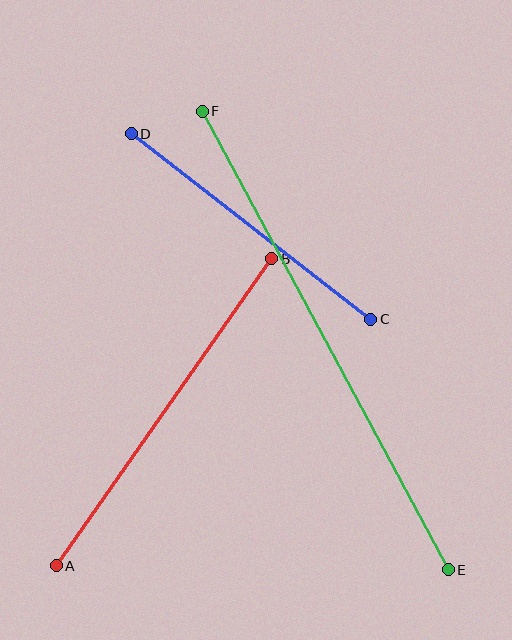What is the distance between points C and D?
The distance is approximately 303 pixels.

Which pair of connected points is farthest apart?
Points E and F are farthest apart.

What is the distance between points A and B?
The distance is approximately 376 pixels.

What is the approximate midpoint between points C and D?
The midpoint is at approximately (251, 227) pixels.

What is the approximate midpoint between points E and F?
The midpoint is at approximately (325, 340) pixels.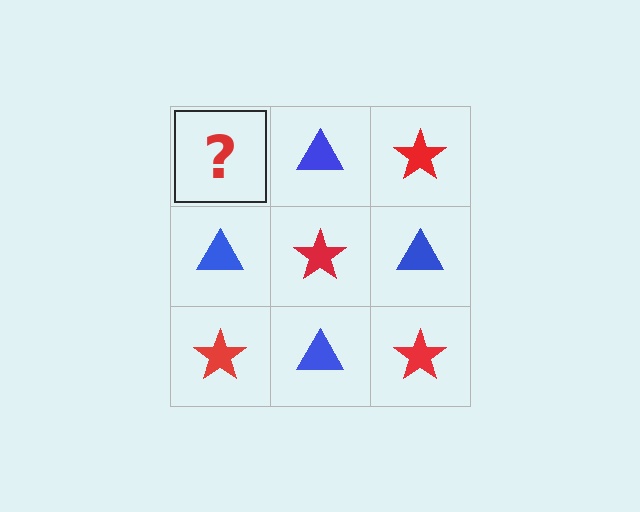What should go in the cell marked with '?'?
The missing cell should contain a red star.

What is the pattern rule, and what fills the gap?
The rule is that it alternates red star and blue triangle in a checkerboard pattern. The gap should be filled with a red star.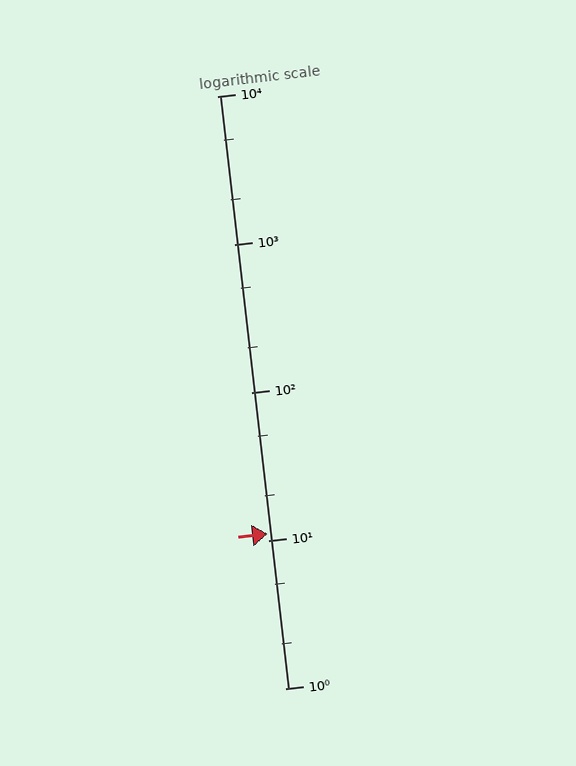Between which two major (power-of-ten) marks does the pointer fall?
The pointer is between 10 and 100.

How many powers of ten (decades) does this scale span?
The scale spans 4 decades, from 1 to 10000.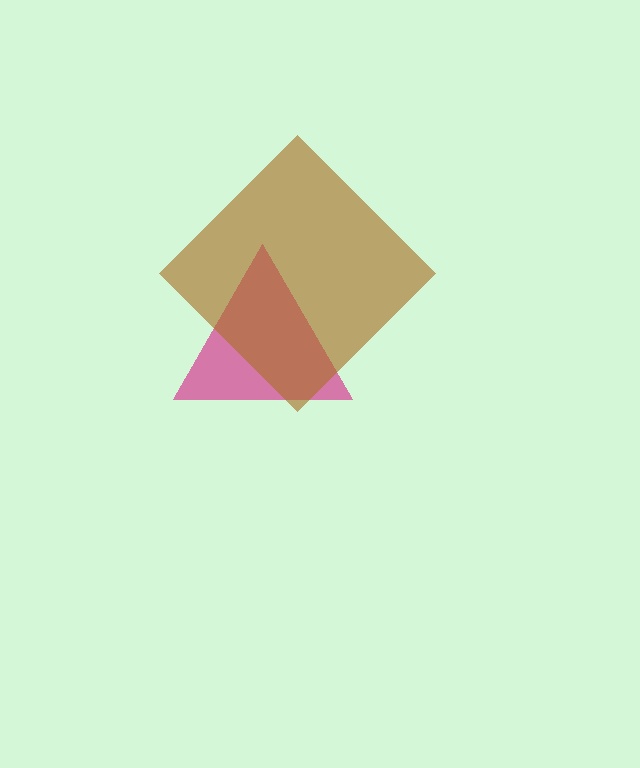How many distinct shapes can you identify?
There are 2 distinct shapes: a magenta triangle, a brown diamond.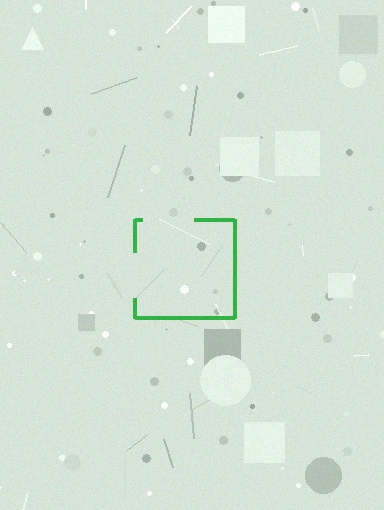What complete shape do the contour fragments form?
The contour fragments form a square.